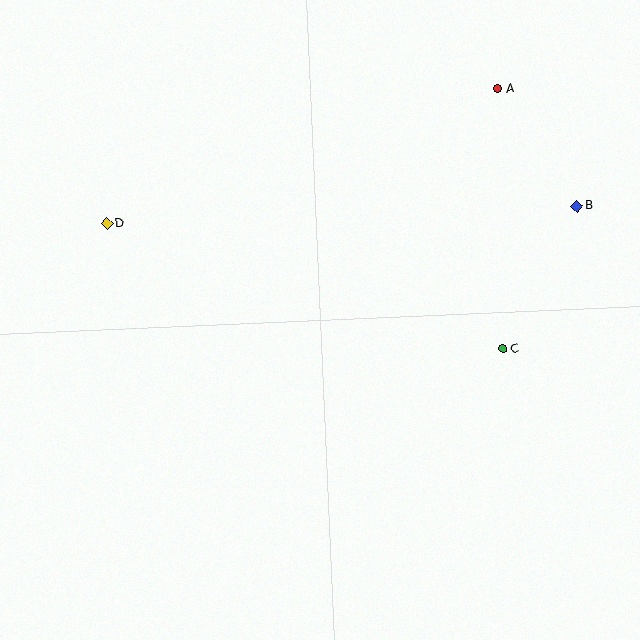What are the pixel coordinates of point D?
Point D is at (107, 223).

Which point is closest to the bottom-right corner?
Point C is closest to the bottom-right corner.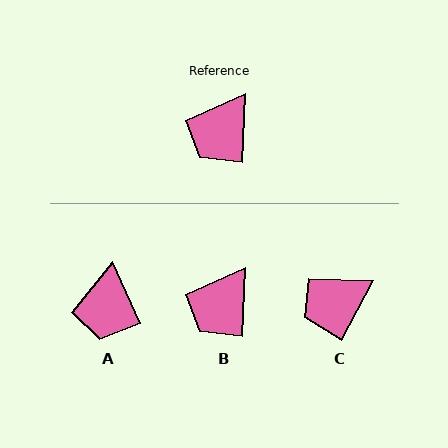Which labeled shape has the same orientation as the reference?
B.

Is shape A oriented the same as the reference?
No, it is off by about 27 degrees.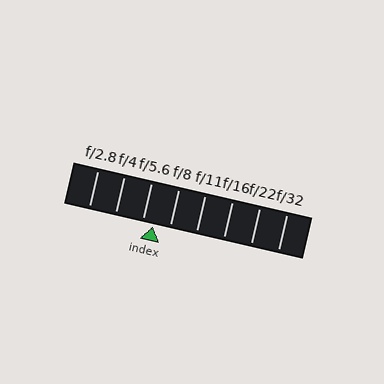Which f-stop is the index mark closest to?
The index mark is closest to f/5.6.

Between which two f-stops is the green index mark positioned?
The index mark is between f/5.6 and f/8.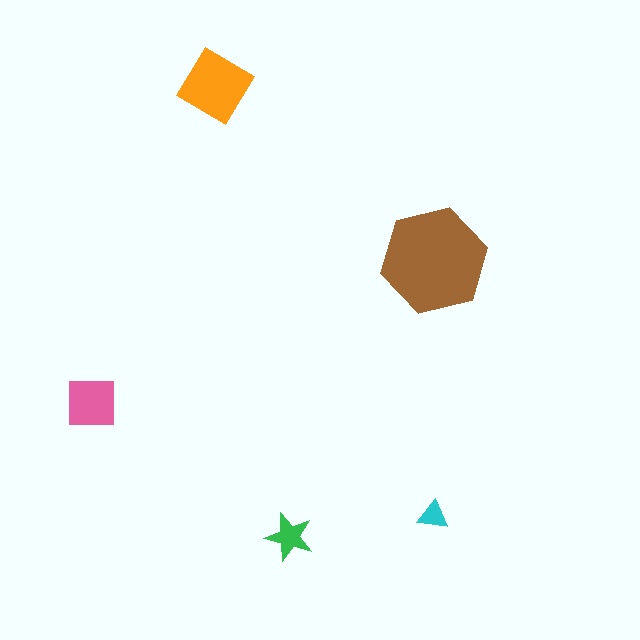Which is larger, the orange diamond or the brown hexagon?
The brown hexagon.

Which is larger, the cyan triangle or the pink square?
The pink square.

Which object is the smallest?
The cyan triangle.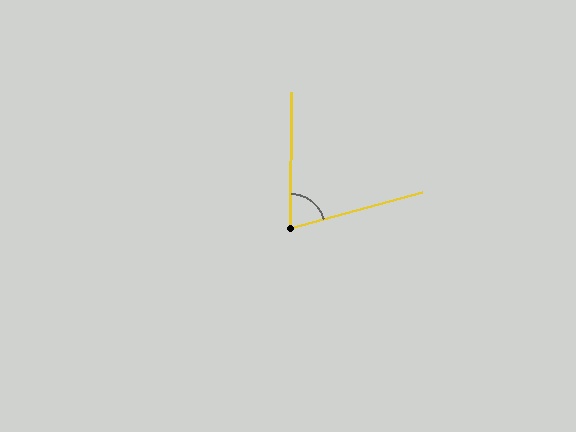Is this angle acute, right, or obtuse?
It is acute.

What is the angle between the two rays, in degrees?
Approximately 74 degrees.